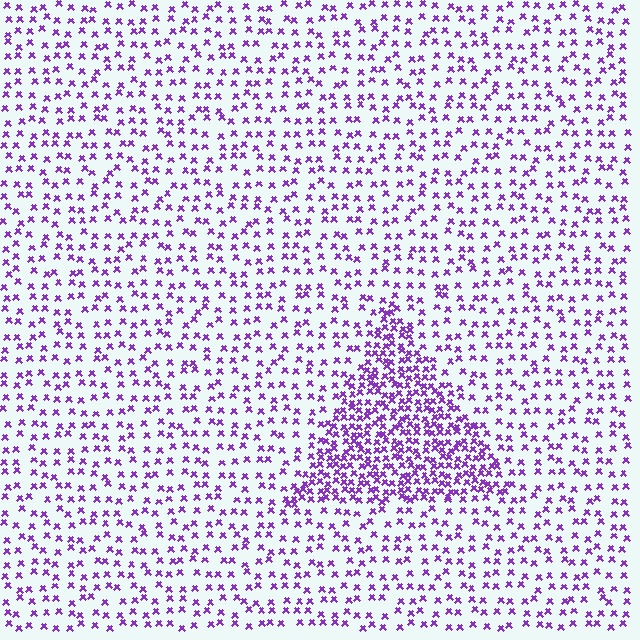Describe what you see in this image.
The image contains small purple elements arranged at two different densities. A triangle-shaped region is visible where the elements are more densely packed than the surrounding area.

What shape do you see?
I see a triangle.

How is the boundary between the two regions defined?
The boundary is defined by a change in element density (approximately 2.4x ratio). All elements are the same color, size, and shape.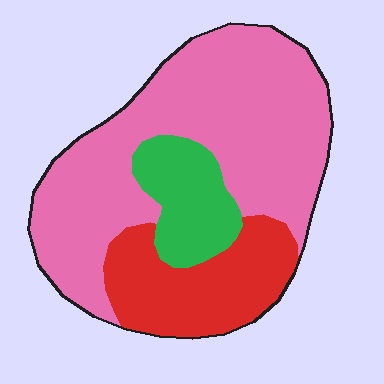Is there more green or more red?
Red.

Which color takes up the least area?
Green, at roughly 15%.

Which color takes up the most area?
Pink, at roughly 60%.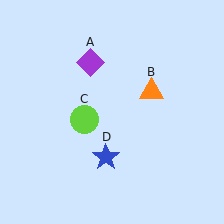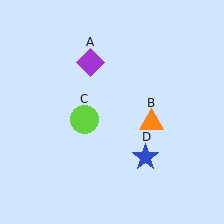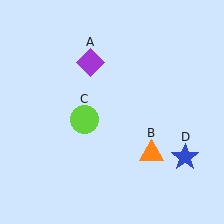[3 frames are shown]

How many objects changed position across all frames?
2 objects changed position: orange triangle (object B), blue star (object D).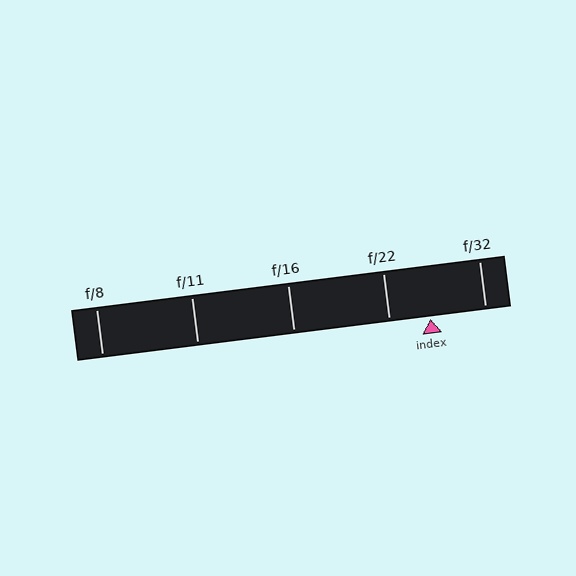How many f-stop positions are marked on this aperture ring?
There are 5 f-stop positions marked.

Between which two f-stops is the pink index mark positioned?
The index mark is between f/22 and f/32.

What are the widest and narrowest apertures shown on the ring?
The widest aperture shown is f/8 and the narrowest is f/32.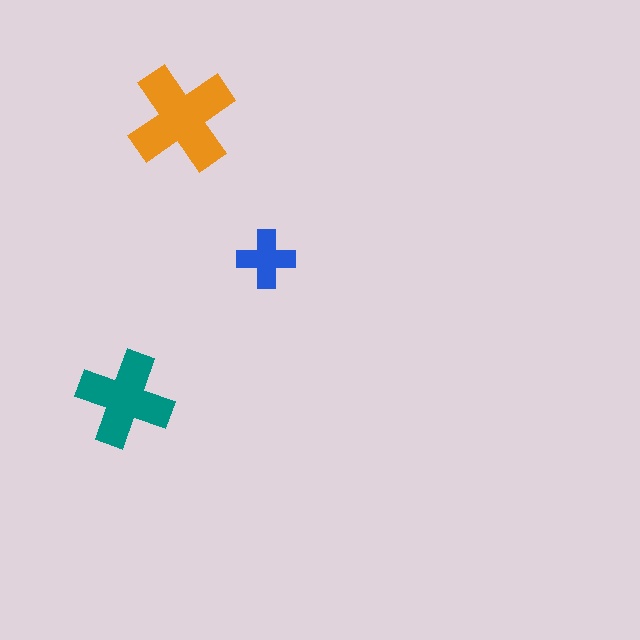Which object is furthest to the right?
The blue cross is rightmost.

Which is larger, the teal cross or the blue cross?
The teal one.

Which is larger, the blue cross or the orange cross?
The orange one.